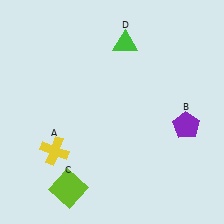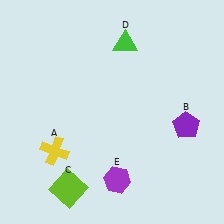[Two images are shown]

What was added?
A purple hexagon (E) was added in Image 2.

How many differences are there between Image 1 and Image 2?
There is 1 difference between the two images.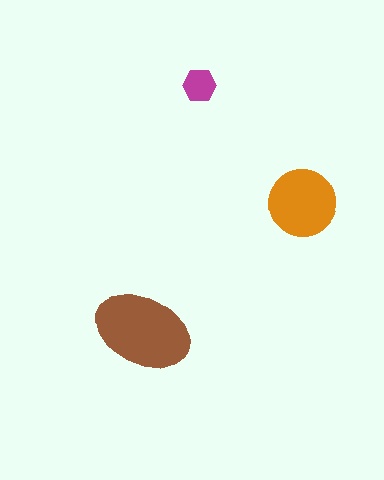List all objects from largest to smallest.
The brown ellipse, the orange circle, the magenta hexagon.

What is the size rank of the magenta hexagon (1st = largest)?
3rd.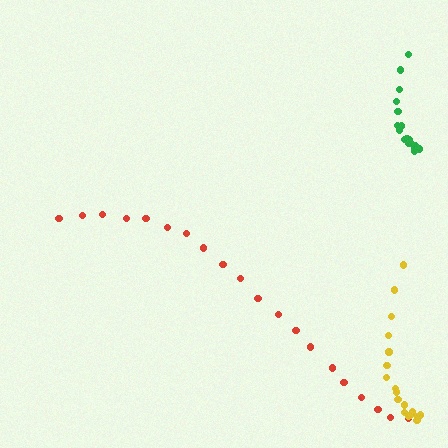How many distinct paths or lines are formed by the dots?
There are 3 distinct paths.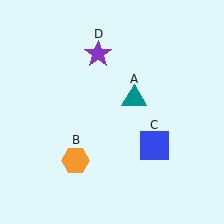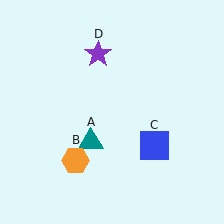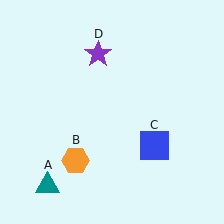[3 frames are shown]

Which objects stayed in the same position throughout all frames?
Orange hexagon (object B) and blue square (object C) and purple star (object D) remained stationary.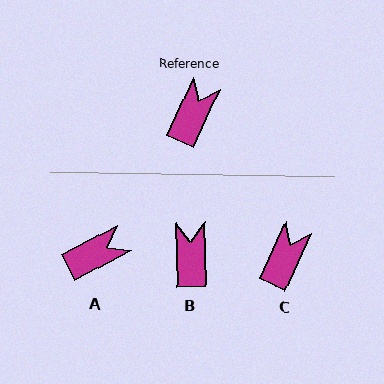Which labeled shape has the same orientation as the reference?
C.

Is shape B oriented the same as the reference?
No, it is off by about 26 degrees.